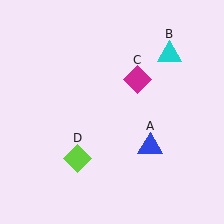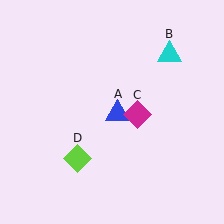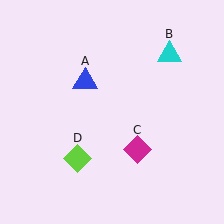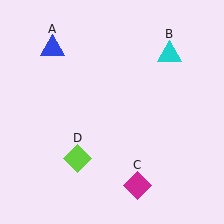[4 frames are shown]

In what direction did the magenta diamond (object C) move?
The magenta diamond (object C) moved down.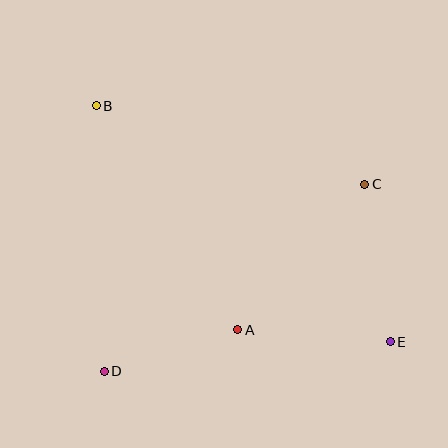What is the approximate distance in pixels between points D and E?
The distance between D and E is approximately 288 pixels.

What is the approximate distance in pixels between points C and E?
The distance between C and E is approximately 160 pixels.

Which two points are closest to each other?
Points A and D are closest to each other.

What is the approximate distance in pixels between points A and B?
The distance between A and B is approximately 265 pixels.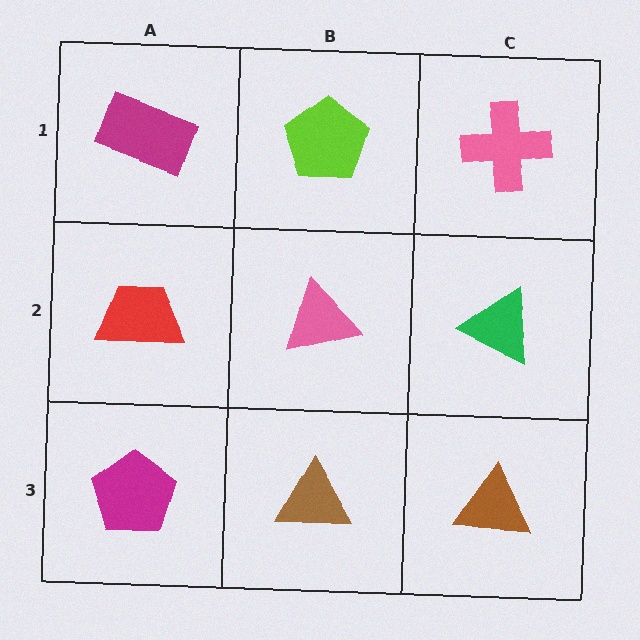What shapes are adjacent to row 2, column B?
A lime pentagon (row 1, column B), a brown triangle (row 3, column B), a red trapezoid (row 2, column A), a green triangle (row 2, column C).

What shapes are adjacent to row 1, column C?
A green triangle (row 2, column C), a lime pentagon (row 1, column B).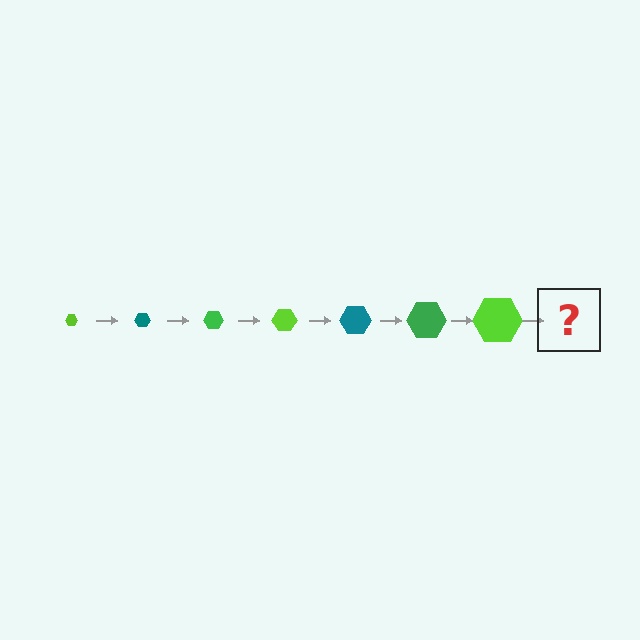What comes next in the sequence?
The next element should be a teal hexagon, larger than the previous one.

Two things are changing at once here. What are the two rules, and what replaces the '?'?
The two rules are that the hexagon grows larger each step and the color cycles through lime, teal, and green. The '?' should be a teal hexagon, larger than the previous one.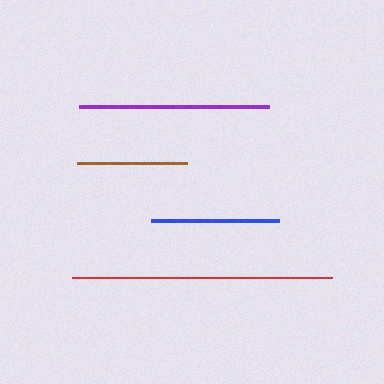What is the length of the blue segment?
The blue segment is approximately 128 pixels long.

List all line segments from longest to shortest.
From longest to shortest: red, purple, blue, brown.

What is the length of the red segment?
The red segment is approximately 260 pixels long.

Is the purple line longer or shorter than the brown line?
The purple line is longer than the brown line.